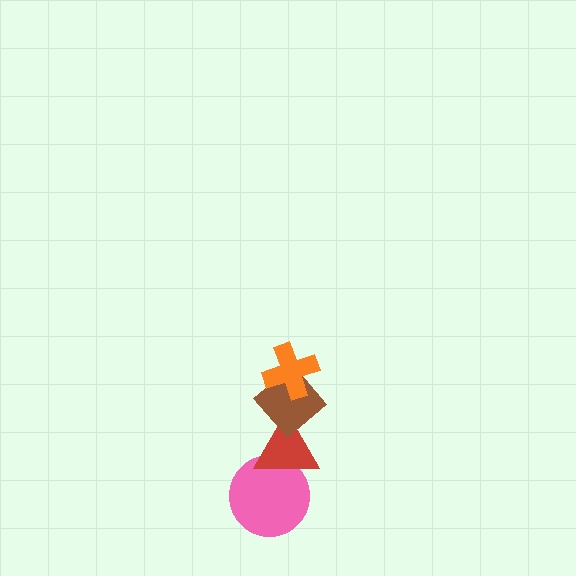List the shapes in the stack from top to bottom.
From top to bottom: the orange cross, the brown diamond, the red triangle, the pink circle.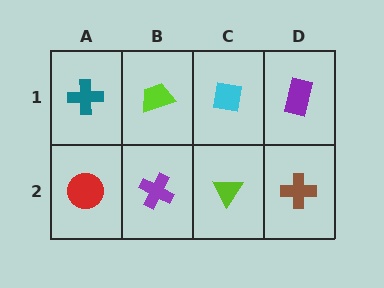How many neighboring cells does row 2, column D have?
2.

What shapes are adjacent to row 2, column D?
A purple rectangle (row 1, column D), a lime triangle (row 2, column C).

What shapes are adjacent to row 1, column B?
A purple cross (row 2, column B), a teal cross (row 1, column A), a cyan square (row 1, column C).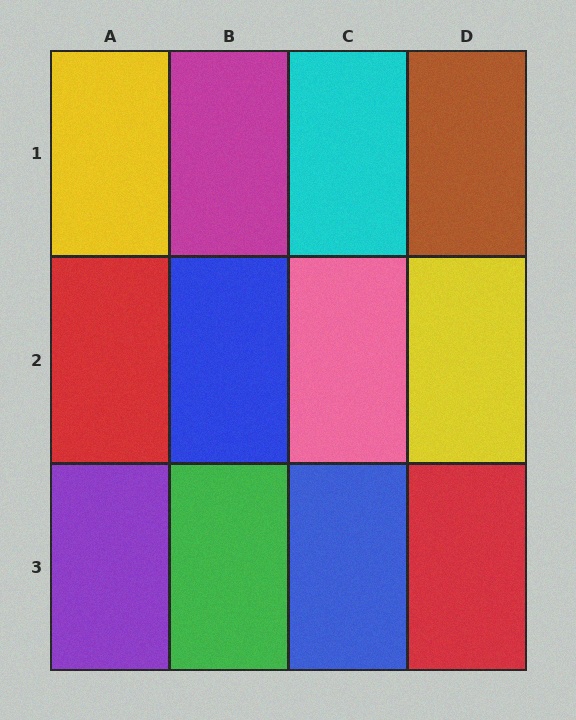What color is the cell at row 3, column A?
Purple.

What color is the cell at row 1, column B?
Magenta.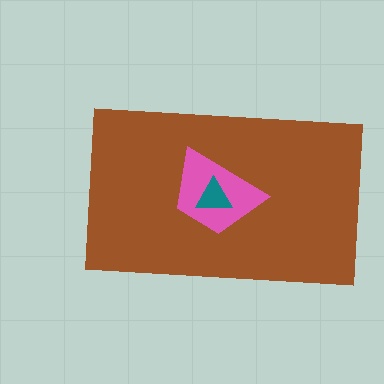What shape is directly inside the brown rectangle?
The pink trapezoid.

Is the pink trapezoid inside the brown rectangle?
Yes.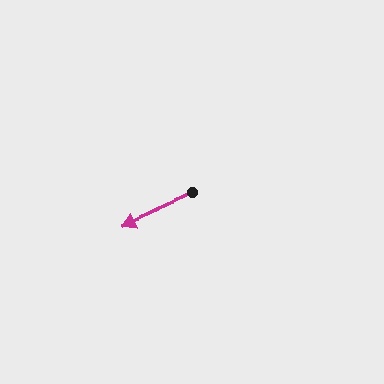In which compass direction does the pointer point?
Southwest.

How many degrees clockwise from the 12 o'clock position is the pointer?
Approximately 245 degrees.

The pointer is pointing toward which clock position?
Roughly 8 o'clock.